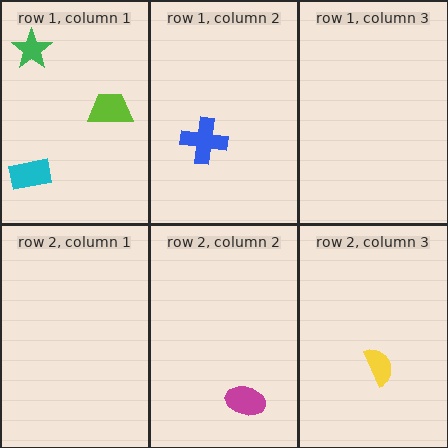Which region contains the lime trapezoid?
The row 1, column 1 region.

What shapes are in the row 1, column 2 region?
The blue cross.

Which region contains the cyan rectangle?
The row 1, column 1 region.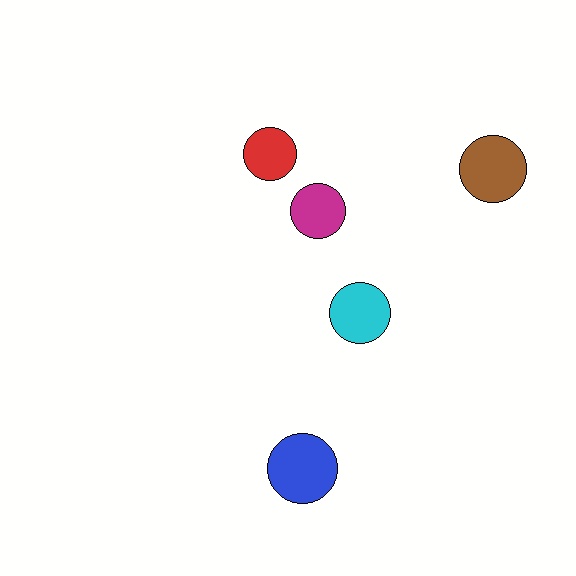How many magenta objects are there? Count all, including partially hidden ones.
There is 1 magenta object.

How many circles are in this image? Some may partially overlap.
There are 5 circles.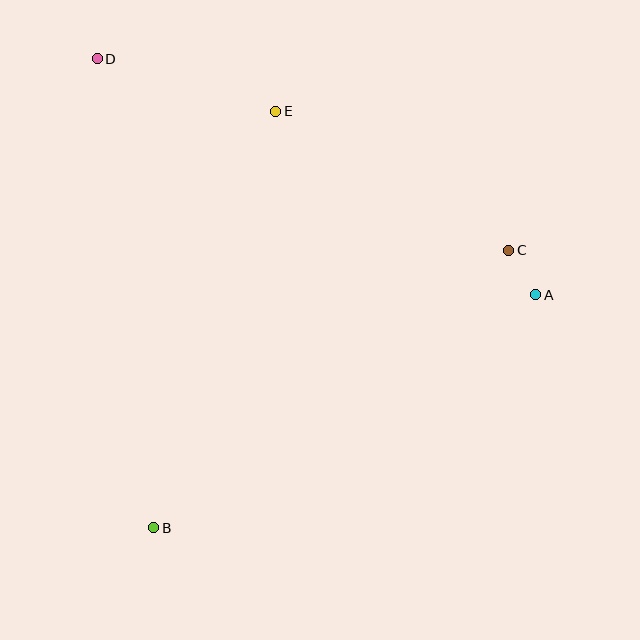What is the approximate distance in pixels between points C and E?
The distance between C and E is approximately 272 pixels.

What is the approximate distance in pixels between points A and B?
The distance between A and B is approximately 447 pixels.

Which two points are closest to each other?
Points A and C are closest to each other.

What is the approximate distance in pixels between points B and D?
The distance between B and D is approximately 472 pixels.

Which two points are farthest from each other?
Points A and D are farthest from each other.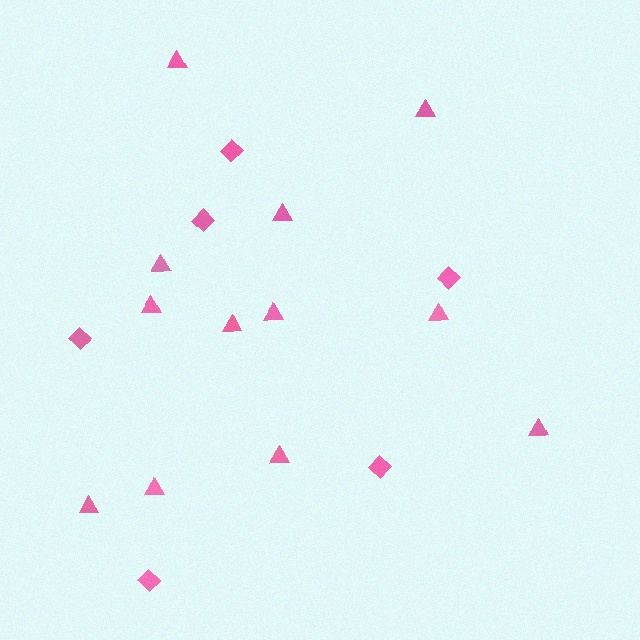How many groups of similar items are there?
There are 2 groups: one group of triangles (12) and one group of diamonds (6).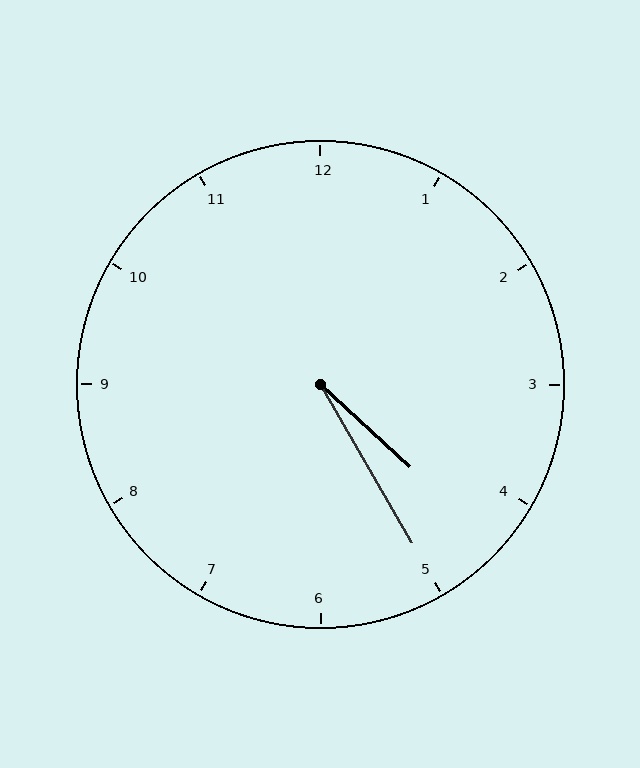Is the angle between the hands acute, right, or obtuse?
It is acute.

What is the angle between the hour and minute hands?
Approximately 18 degrees.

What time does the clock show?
4:25.